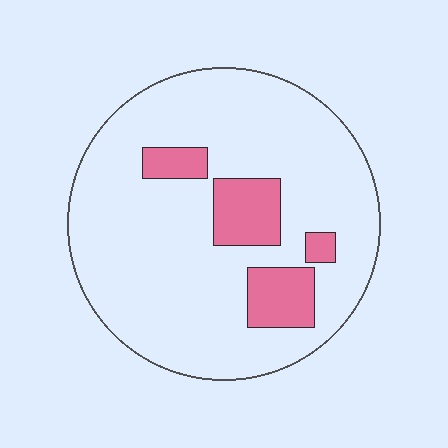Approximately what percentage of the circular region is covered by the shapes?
Approximately 15%.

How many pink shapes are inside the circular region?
4.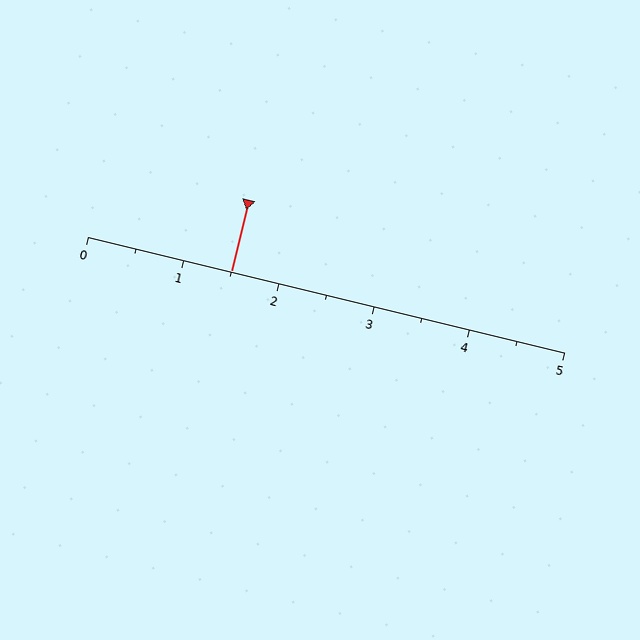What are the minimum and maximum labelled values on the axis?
The axis runs from 0 to 5.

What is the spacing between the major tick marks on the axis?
The major ticks are spaced 1 apart.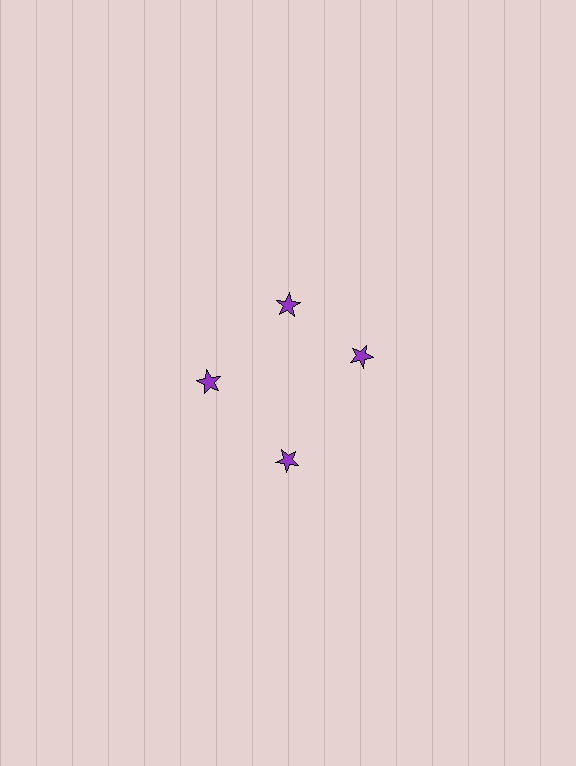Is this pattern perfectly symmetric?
No. The 4 purple stars are arranged in a ring, but one element near the 3 o'clock position is rotated out of alignment along the ring, breaking the 4-fold rotational symmetry.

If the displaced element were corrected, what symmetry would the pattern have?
It would have 4-fold rotational symmetry — the pattern would map onto itself every 90 degrees.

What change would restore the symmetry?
The symmetry would be restored by rotating it back into even spacing with its neighbors so that all 4 stars sit at equal angles and equal distance from the center.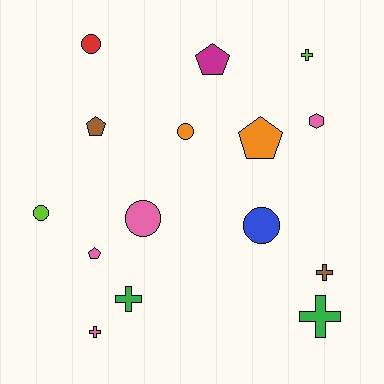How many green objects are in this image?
There are 2 green objects.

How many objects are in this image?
There are 15 objects.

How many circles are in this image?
There are 5 circles.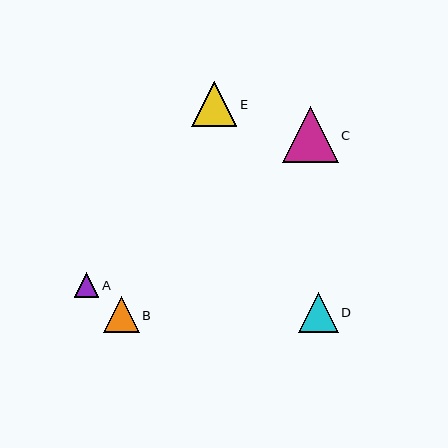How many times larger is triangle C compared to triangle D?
Triangle C is approximately 1.4 times the size of triangle D.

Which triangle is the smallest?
Triangle A is the smallest with a size of approximately 24 pixels.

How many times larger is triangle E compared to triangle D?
Triangle E is approximately 1.1 times the size of triangle D.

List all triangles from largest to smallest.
From largest to smallest: C, E, D, B, A.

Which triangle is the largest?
Triangle C is the largest with a size of approximately 56 pixels.